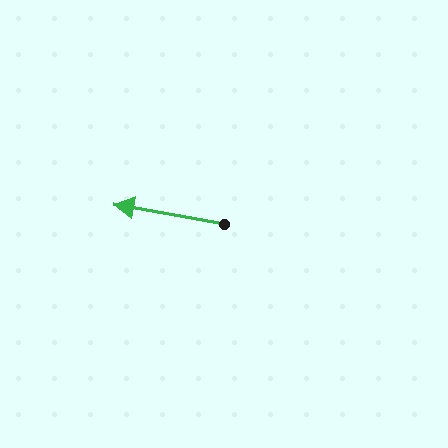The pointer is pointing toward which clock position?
Roughly 9 o'clock.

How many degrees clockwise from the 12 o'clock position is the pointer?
Approximately 280 degrees.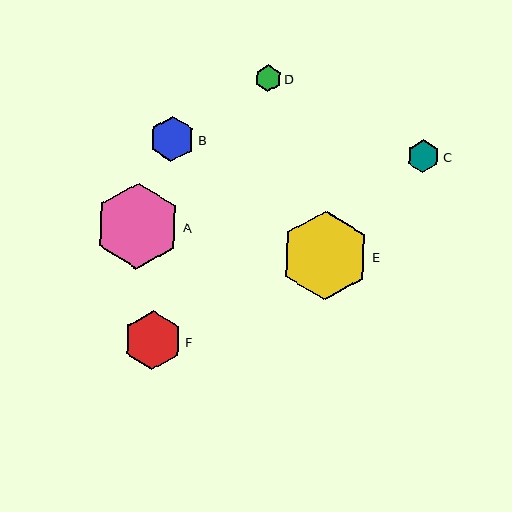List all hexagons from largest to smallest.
From largest to smallest: E, A, F, B, C, D.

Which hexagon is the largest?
Hexagon E is the largest with a size of approximately 89 pixels.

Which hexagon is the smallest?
Hexagon D is the smallest with a size of approximately 27 pixels.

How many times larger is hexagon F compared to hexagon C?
Hexagon F is approximately 1.8 times the size of hexagon C.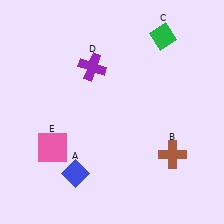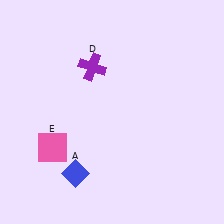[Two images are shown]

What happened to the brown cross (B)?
The brown cross (B) was removed in Image 2. It was in the bottom-right area of Image 1.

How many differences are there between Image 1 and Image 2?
There are 2 differences between the two images.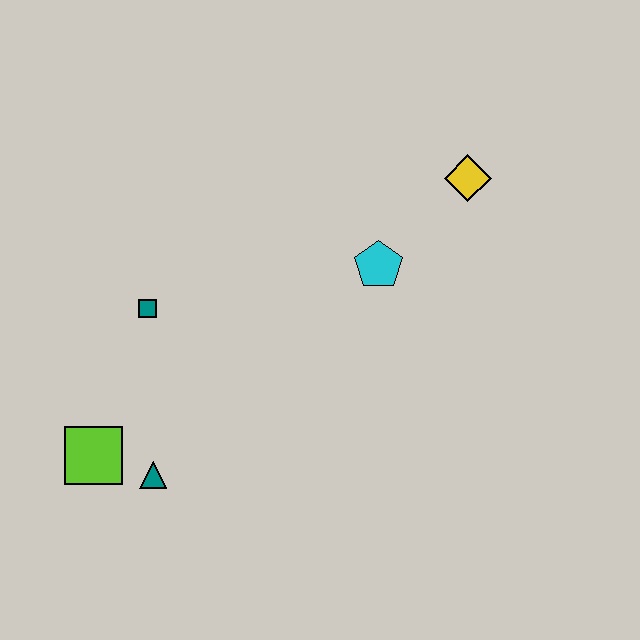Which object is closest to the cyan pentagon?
The yellow diamond is closest to the cyan pentagon.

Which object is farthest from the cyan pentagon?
The lime square is farthest from the cyan pentagon.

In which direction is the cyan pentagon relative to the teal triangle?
The cyan pentagon is to the right of the teal triangle.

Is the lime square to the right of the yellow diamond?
No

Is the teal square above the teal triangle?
Yes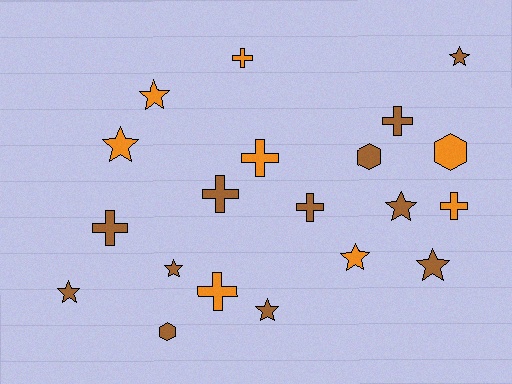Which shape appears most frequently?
Star, with 9 objects.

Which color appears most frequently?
Brown, with 12 objects.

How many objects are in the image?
There are 20 objects.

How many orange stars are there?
There are 3 orange stars.